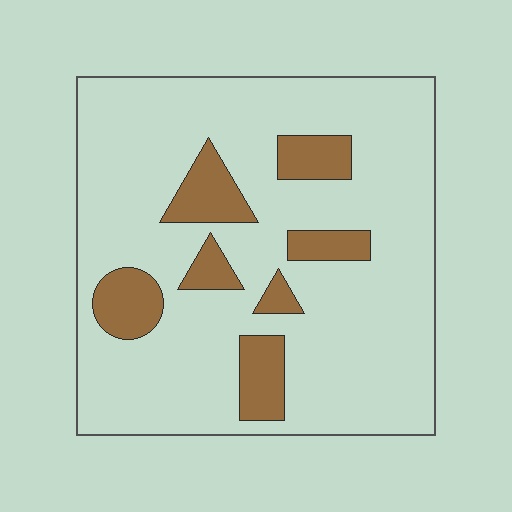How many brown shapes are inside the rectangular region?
7.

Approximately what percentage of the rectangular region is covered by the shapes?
Approximately 15%.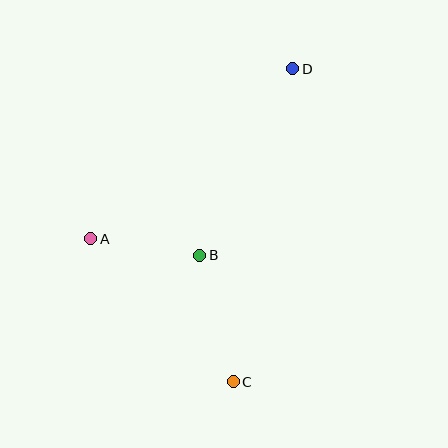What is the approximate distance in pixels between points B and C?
The distance between B and C is approximately 131 pixels.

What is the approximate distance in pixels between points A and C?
The distance between A and C is approximately 202 pixels.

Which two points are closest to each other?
Points A and B are closest to each other.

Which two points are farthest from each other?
Points C and D are farthest from each other.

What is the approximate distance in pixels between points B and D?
The distance between B and D is approximately 209 pixels.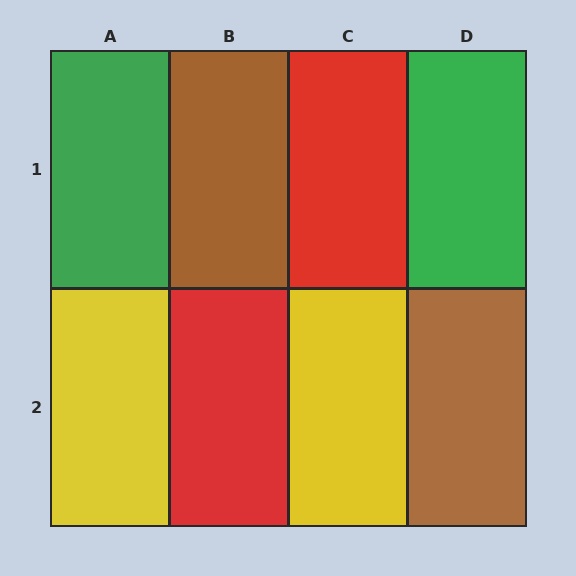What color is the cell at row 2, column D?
Brown.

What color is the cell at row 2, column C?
Yellow.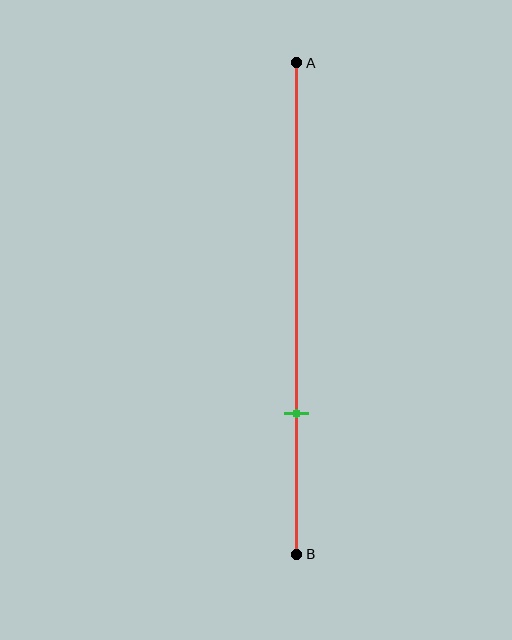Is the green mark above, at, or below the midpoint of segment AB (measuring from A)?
The green mark is below the midpoint of segment AB.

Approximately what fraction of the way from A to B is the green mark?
The green mark is approximately 70% of the way from A to B.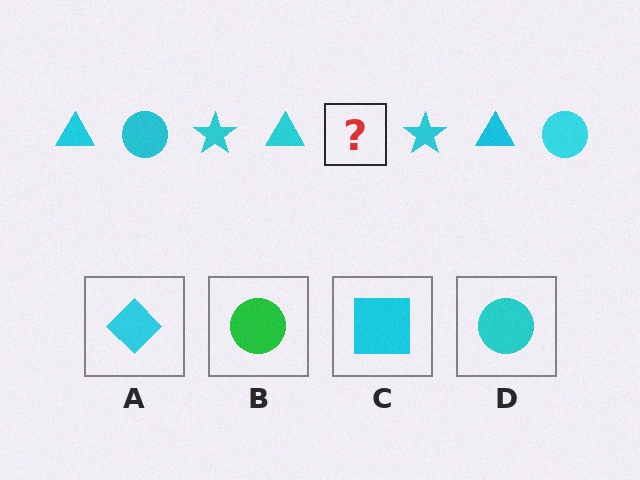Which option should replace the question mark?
Option D.